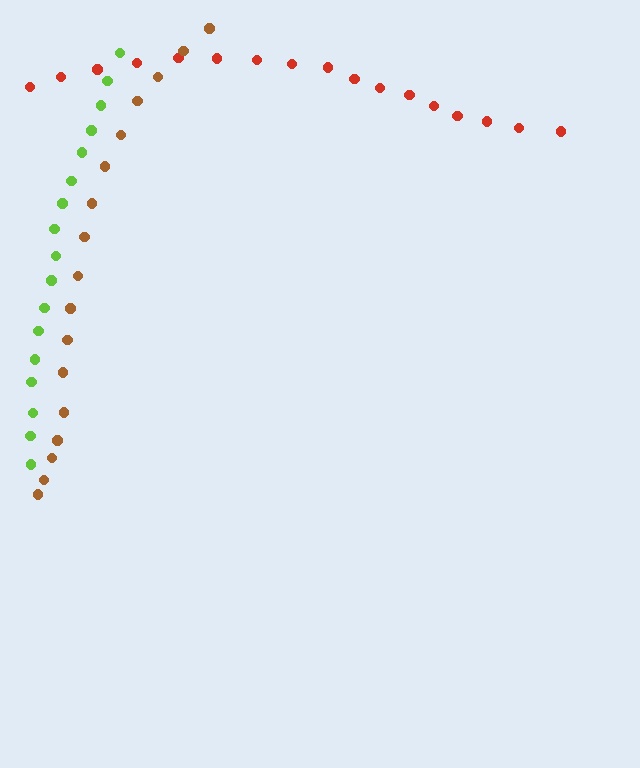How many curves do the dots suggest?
There are 3 distinct paths.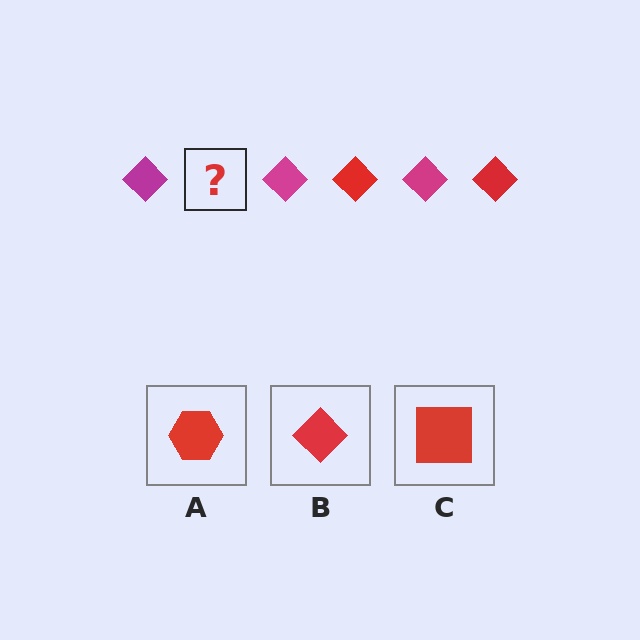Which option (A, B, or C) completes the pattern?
B.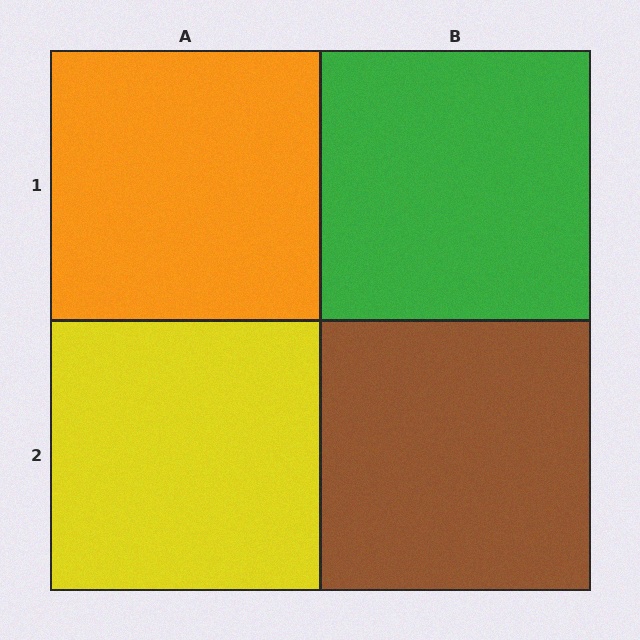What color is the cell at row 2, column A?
Yellow.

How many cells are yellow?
1 cell is yellow.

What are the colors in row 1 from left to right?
Orange, green.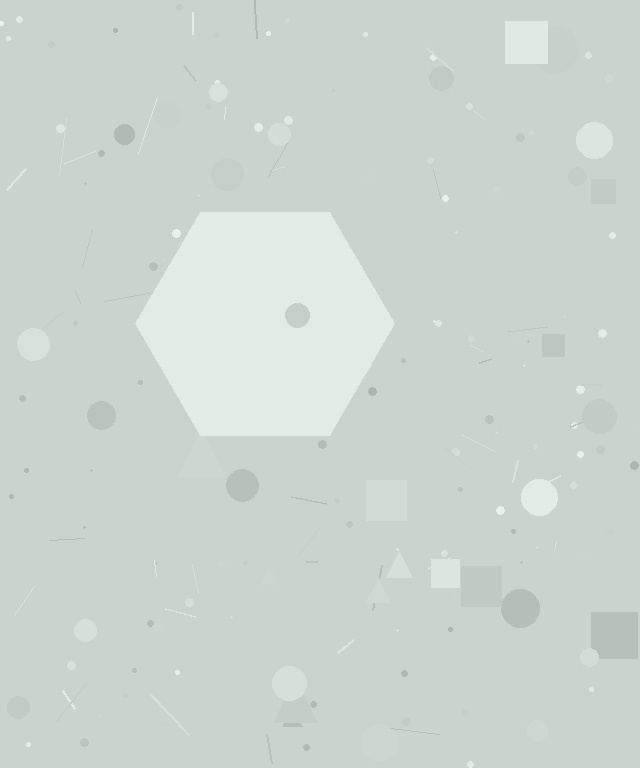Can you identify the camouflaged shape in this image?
The camouflaged shape is a hexagon.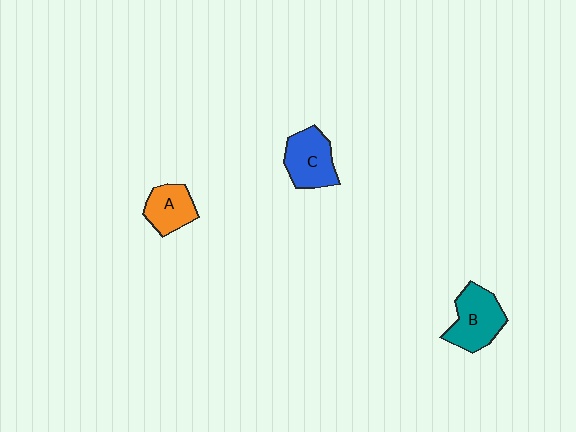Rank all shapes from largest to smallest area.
From largest to smallest: B (teal), C (blue), A (orange).